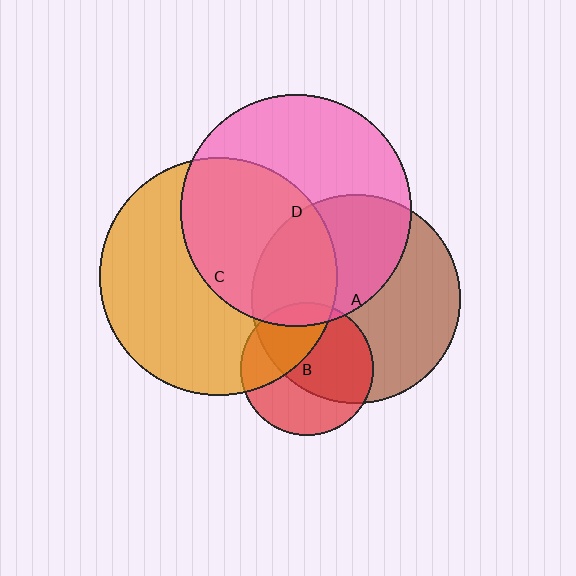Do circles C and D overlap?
Yes.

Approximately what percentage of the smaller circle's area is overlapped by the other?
Approximately 50%.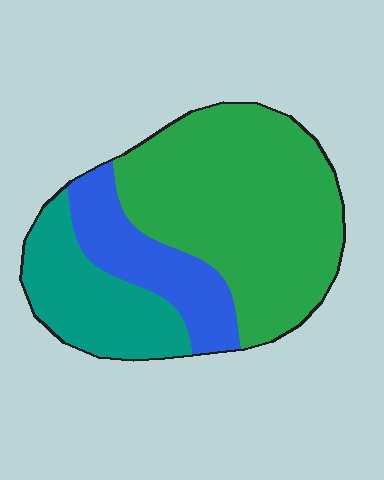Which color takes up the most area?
Green, at roughly 55%.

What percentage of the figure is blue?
Blue takes up less than a quarter of the figure.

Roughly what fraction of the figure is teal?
Teal covers around 25% of the figure.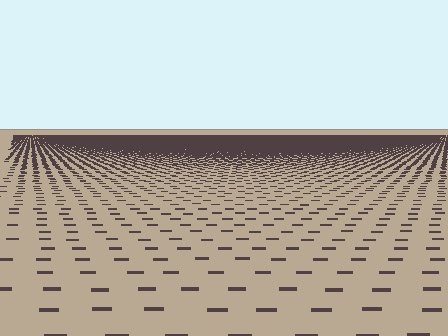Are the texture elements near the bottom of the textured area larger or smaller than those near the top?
Larger. Near the bottom, elements are closer to the viewer and appear at a bigger on-screen size.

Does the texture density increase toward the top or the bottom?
Density increases toward the top.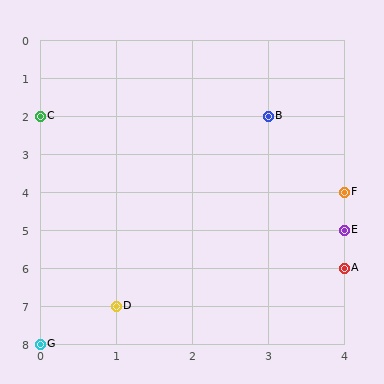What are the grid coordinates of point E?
Point E is at grid coordinates (4, 5).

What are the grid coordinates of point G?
Point G is at grid coordinates (0, 8).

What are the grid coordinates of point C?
Point C is at grid coordinates (0, 2).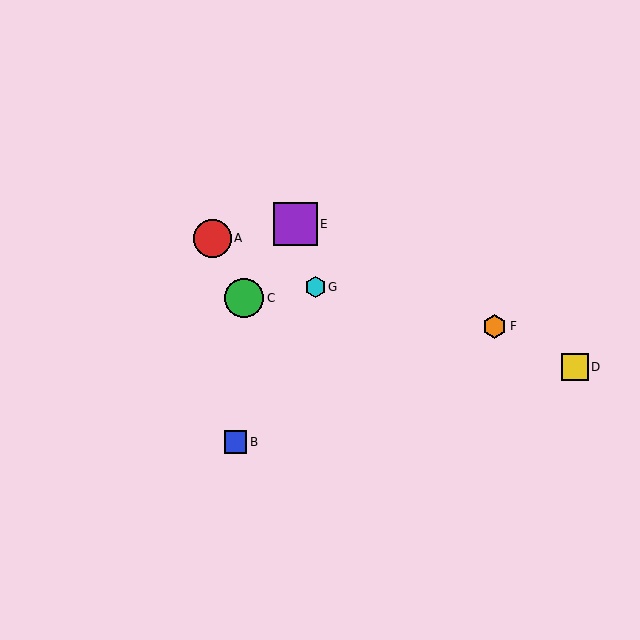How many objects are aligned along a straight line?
3 objects (D, E, F) are aligned along a straight line.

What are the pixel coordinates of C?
Object C is at (244, 298).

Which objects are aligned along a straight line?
Objects D, E, F are aligned along a straight line.